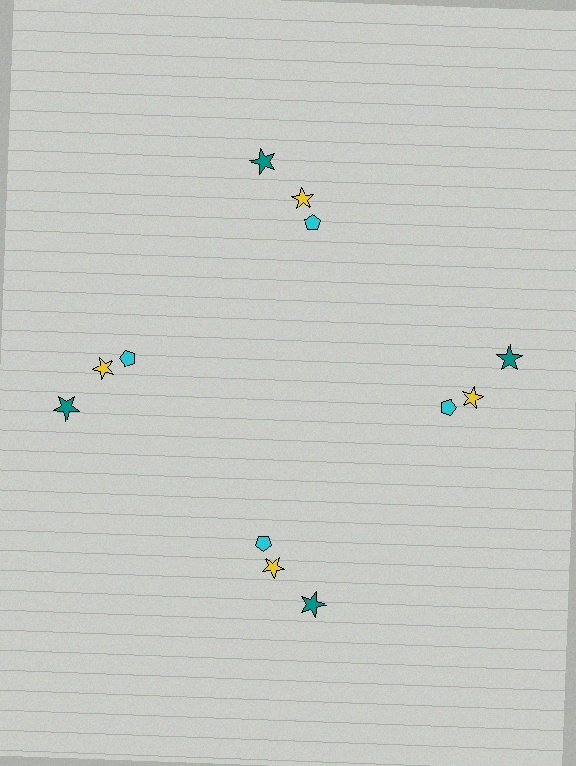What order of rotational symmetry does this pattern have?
This pattern has 4-fold rotational symmetry.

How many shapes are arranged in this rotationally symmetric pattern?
There are 12 shapes, arranged in 4 groups of 3.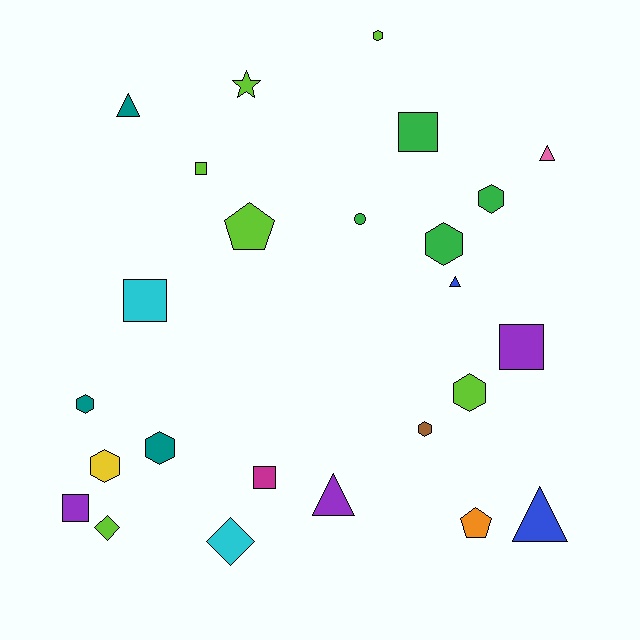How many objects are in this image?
There are 25 objects.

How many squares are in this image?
There are 6 squares.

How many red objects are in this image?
There are no red objects.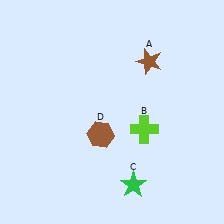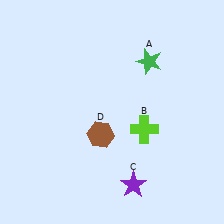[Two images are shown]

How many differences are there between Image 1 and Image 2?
There are 2 differences between the two images.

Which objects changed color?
A changed from brown to green. C changed from green to purple.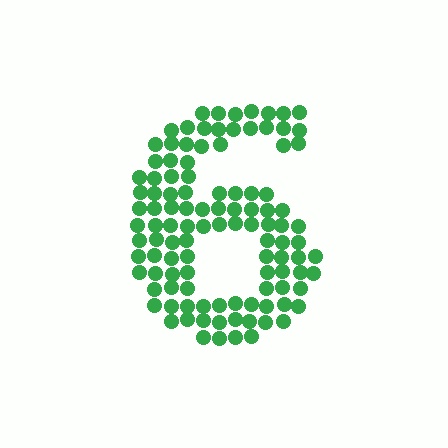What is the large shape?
The large shape is the digit 6.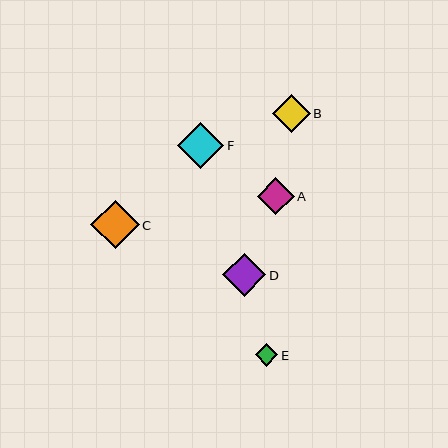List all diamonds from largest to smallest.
From largest to smallest: C, F, D, B, A, E.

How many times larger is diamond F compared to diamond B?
Diamond F is approximately 1.2 times the size of diamond B.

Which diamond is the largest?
Diamond C is the largest with a size of approximately 49 pixels.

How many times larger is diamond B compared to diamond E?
Diamond B is approximately 1.7 times the size of diamond E.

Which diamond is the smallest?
Diamond E is the smallest with a size of approximately 22 pixels.